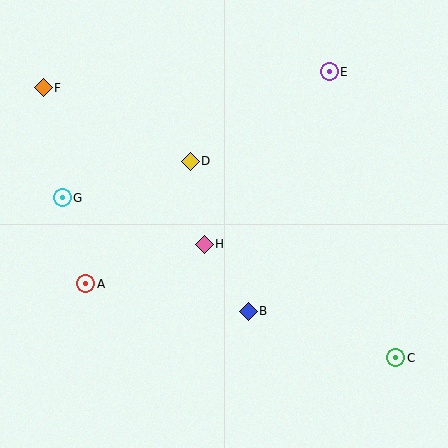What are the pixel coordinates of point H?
Point H is at (204, 244).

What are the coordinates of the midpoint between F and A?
The midpoint between F and A is at (64, 186).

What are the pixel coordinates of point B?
Point B is at (248, 311).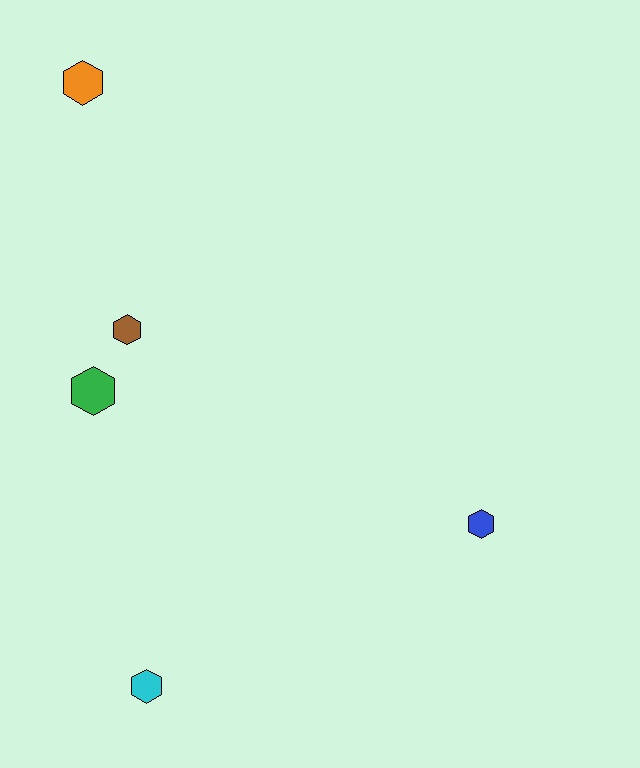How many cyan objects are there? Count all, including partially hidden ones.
There is 1 cyan object.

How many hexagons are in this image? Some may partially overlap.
There are 5 hexagons.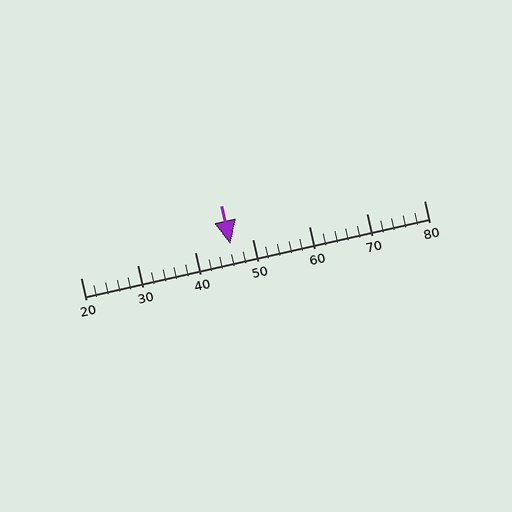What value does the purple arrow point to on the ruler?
The purple arrow points to approximately 46.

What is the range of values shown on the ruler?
The ruler shows values from 20 to 80.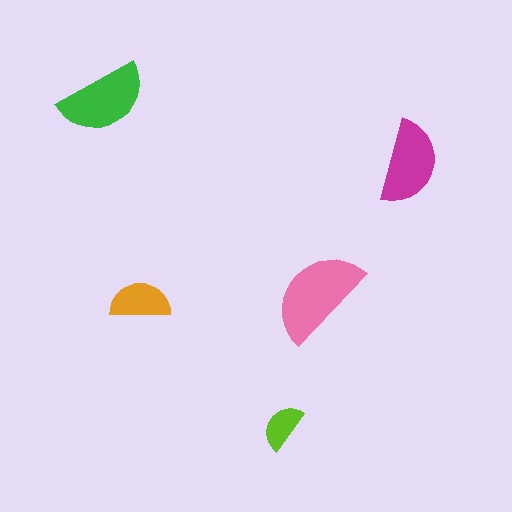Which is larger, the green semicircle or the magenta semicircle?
The green one.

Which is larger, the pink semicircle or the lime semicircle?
The pink one.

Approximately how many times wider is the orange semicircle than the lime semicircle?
About 1.5 times wider.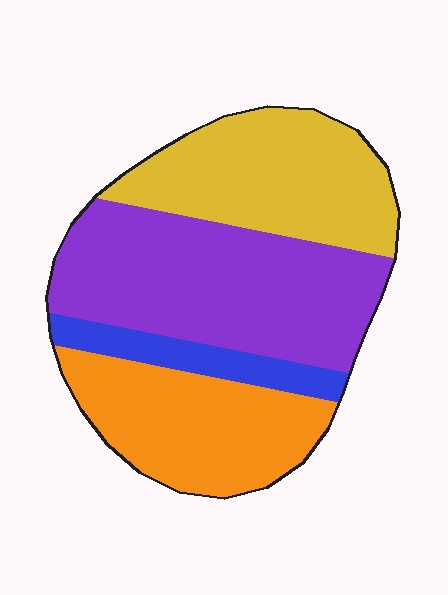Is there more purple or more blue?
Purple.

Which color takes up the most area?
Purple, at roughly 40%.